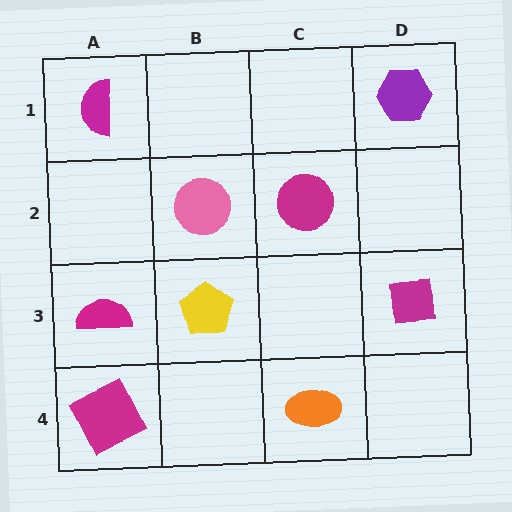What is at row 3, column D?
A magenta square.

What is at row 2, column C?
A magenta circle.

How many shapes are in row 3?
3 shapes.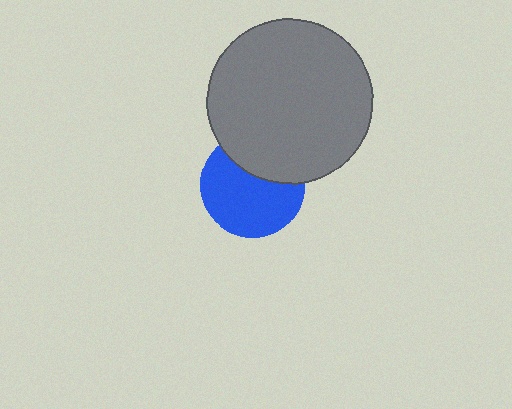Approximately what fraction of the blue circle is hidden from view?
Roughly 33% of the blue circle is hidden behind the gray circle.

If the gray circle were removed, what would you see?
You would see the complete blue circle.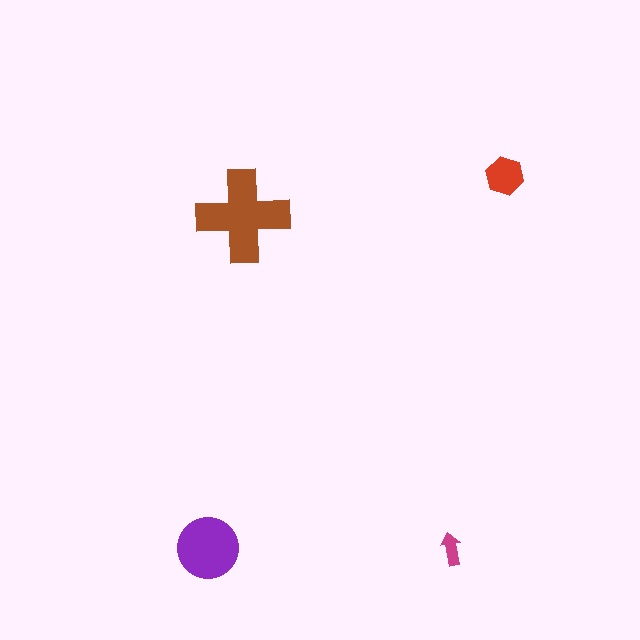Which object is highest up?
The red hexagon is topmost.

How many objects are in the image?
There are 4 objects in the image.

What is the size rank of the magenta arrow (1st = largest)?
4th.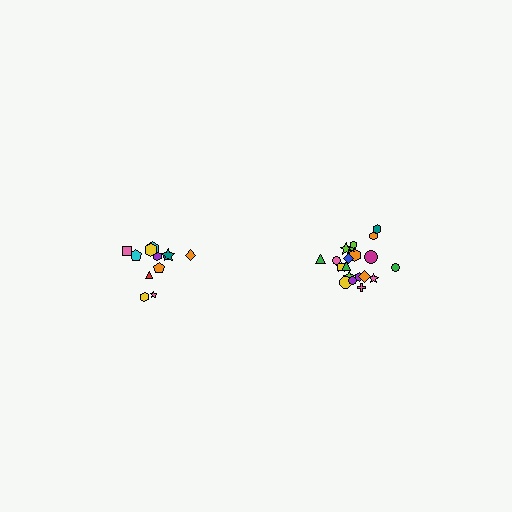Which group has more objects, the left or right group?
The right group.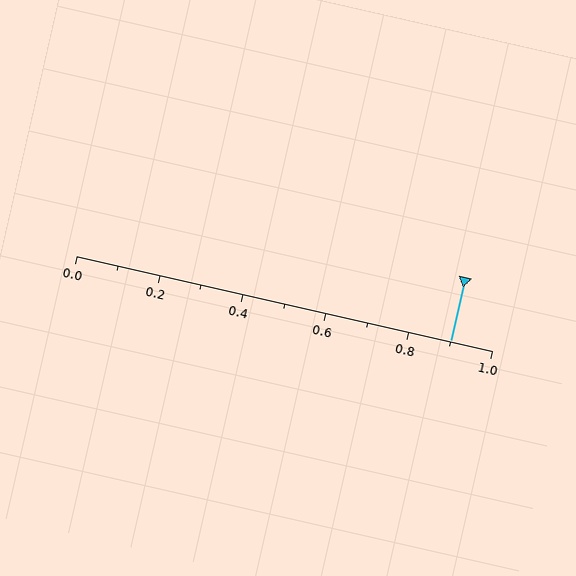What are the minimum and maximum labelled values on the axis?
The axis runs from 0.0 to 1.0.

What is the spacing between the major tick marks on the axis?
The major ticks are spaced 0.2 apart.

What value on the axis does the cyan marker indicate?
The marker indicates approximately 0.9.